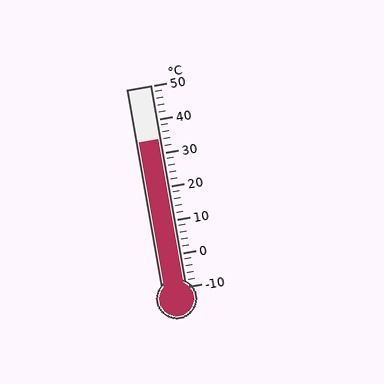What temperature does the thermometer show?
The thermometer shows approximately 34°C.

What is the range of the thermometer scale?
The thermometer scale ranges from -10°C to 50°C.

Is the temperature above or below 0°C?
The temperature is above 0°C.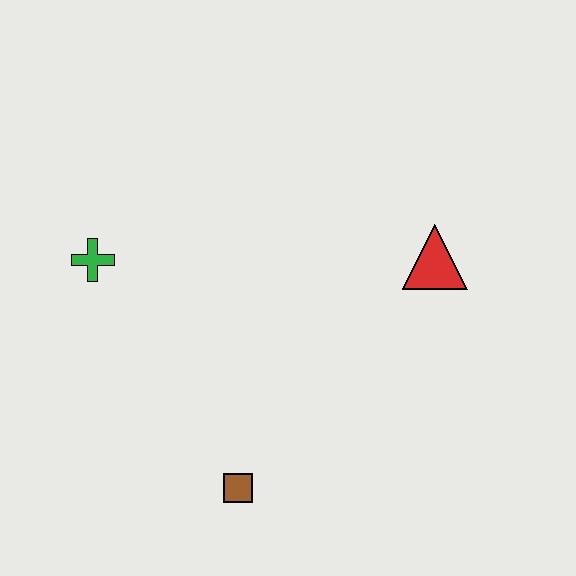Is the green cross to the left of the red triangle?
Yes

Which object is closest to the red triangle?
The brown square is closest to the red triangle.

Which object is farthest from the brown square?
The red triangle is farthest from the brown square.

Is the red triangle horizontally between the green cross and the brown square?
No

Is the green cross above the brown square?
Yes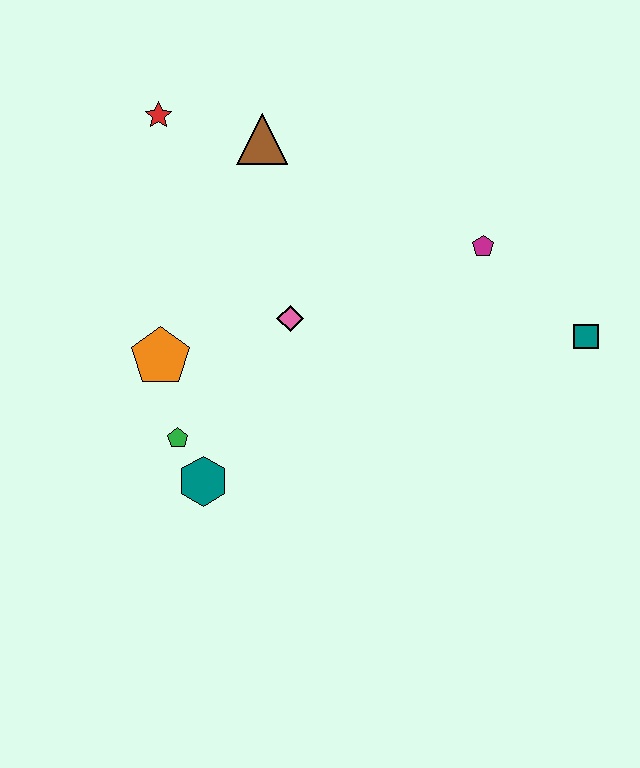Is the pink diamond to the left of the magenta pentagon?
Yes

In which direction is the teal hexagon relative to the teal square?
The teal hexagon is to the left of the teal square.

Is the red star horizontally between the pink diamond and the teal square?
No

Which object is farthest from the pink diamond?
The teal square is farthest from the pink diamond.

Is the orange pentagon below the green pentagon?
No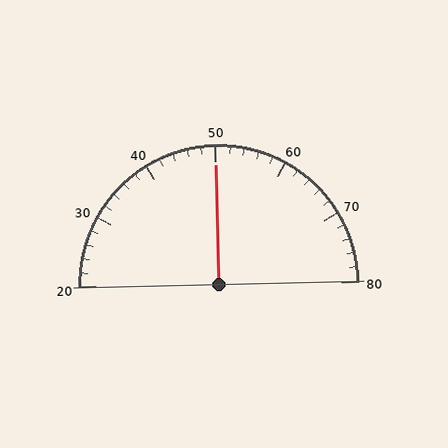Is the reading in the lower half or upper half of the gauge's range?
The reading is in the upper half of the range (20 to 80).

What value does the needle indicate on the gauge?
The needle indicates approximately 50.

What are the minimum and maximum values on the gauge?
The gauge ranges from 20 to 80.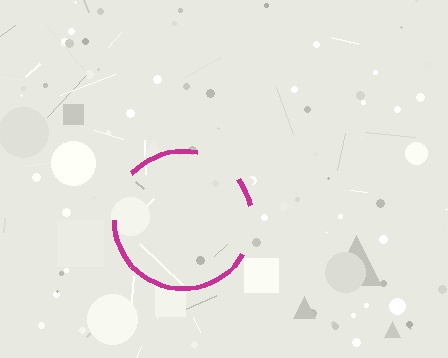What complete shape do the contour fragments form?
The contour fragments form a circle.